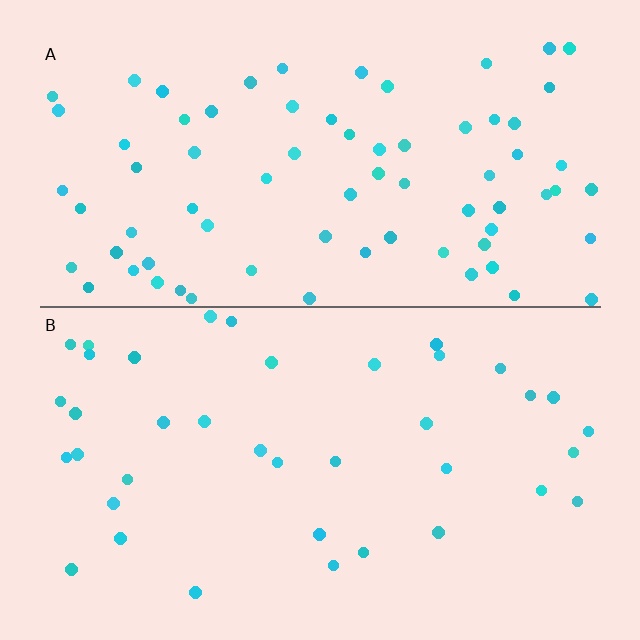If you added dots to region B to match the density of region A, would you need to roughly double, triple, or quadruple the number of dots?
Approximately double.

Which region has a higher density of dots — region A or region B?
A (the top).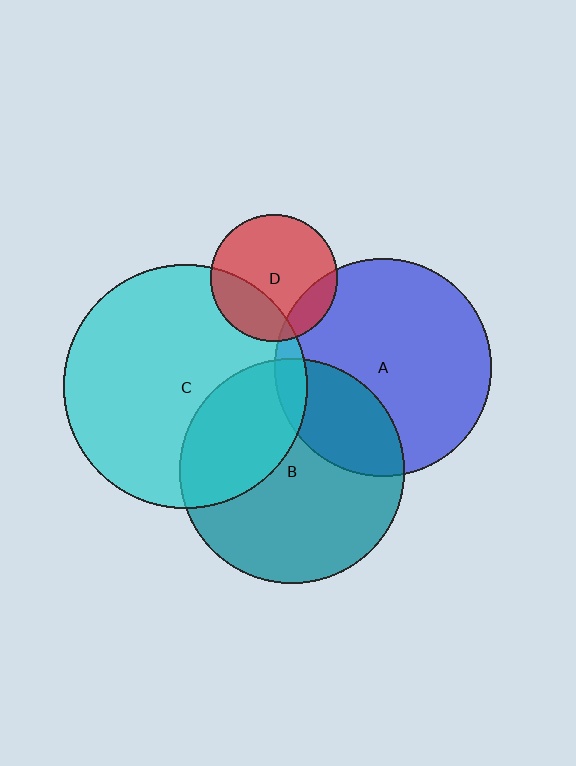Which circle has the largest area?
Circle C (cyan).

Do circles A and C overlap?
Yes.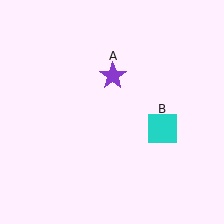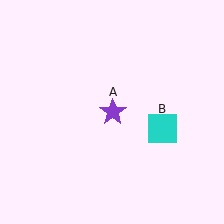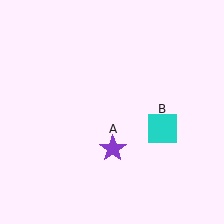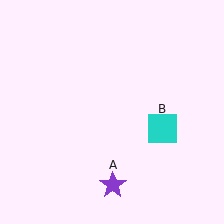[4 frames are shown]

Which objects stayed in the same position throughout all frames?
Cyan square (object B) remained stationary.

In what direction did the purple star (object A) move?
The purple star (object A) moved down.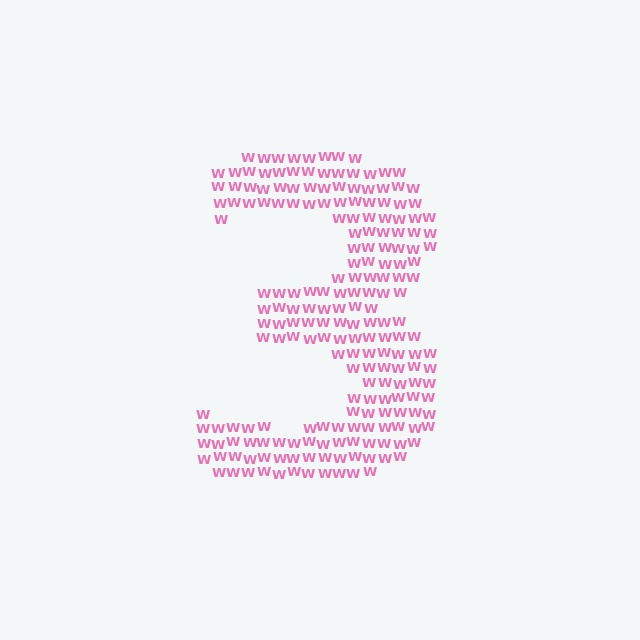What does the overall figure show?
The overall figure shows the digit 3.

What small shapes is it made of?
It is made of small letter W's.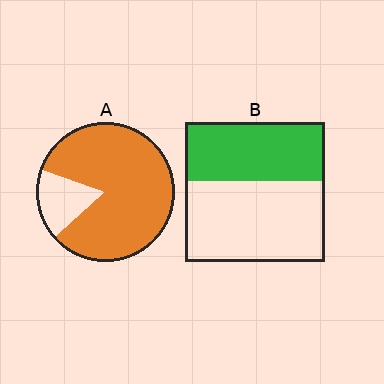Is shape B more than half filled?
No.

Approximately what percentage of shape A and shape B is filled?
A is approximately 85% and B is approximately 40%.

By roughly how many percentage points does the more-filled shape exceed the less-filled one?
By roughly 40 percentage points (A over B).